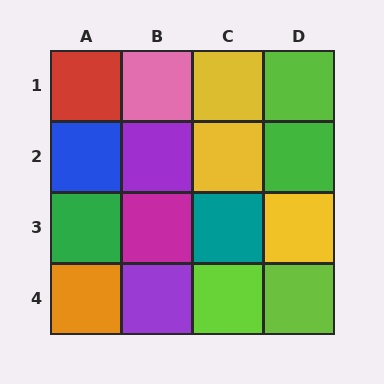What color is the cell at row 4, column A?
Orange.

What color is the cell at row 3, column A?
Green.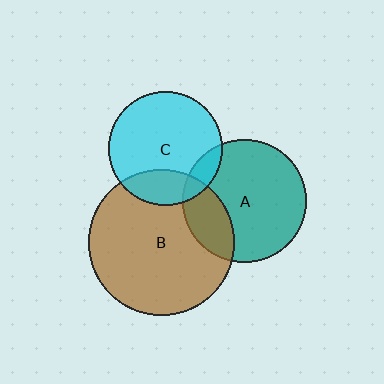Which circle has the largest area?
Circle B (brown).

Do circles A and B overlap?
Yes.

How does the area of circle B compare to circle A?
Approximately 1.4 times.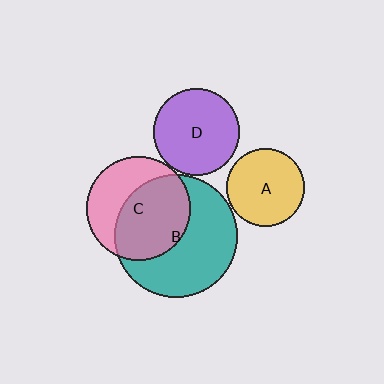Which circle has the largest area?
Circle B (teal).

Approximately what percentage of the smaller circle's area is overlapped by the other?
Approximately 60%.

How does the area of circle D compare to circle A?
Approximately 1.2 times.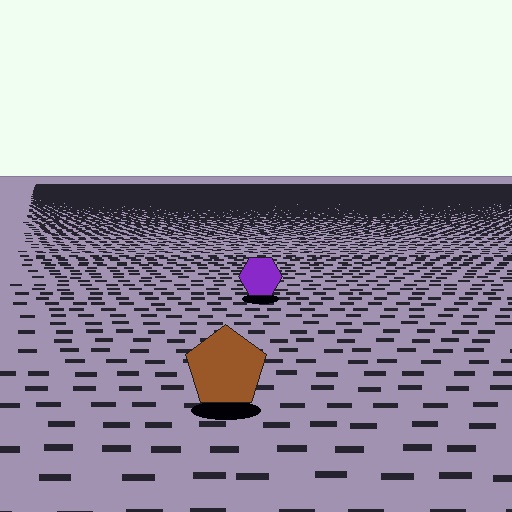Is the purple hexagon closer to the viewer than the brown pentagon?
No. The brown pentagon is closer — you can tell from the texture gradient: the ground texture is coarser near it.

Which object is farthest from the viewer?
The purple hexagon is farthest from the viewer. It appears smaller and the ground texture around it is denser.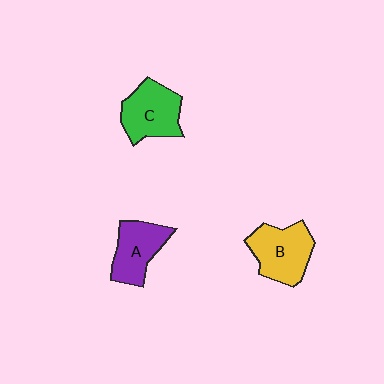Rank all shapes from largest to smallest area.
From largest to smallest: B (yellow), C (green), A (purple).